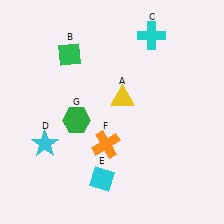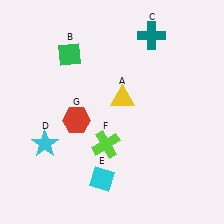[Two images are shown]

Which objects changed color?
C changed from cyan to teal. F changed from orange to lime. G changed from green to red.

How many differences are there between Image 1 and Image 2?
There are 3 differences between the two images.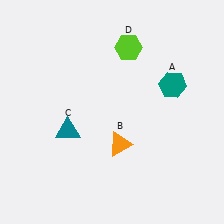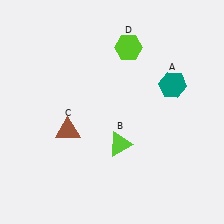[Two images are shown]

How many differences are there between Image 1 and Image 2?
There are 2 differences between the two images.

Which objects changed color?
B changed from orange to lime. C changed from teal to brown.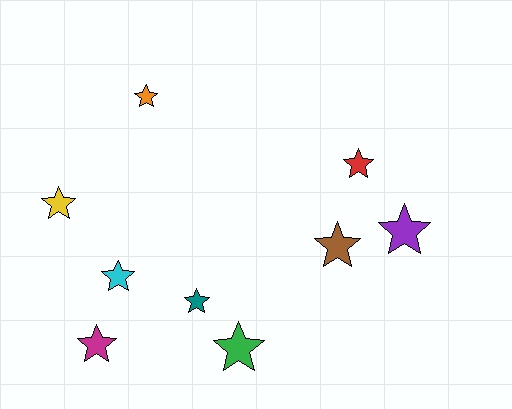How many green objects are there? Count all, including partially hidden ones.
There is 1 green object.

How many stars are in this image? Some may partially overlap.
There are 9 stars.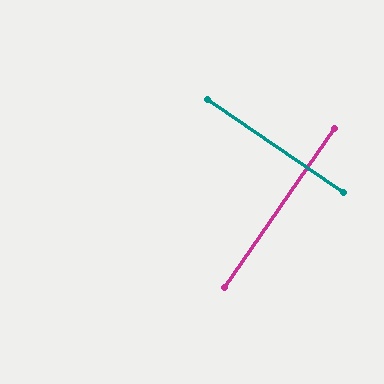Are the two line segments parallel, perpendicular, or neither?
Perpendicular — they meet at approximately 90°.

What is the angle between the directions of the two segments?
Approximately 90 degrees.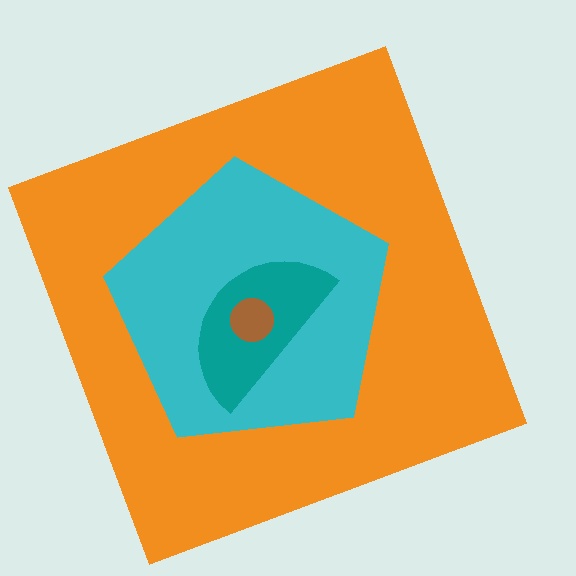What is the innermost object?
The brown circle.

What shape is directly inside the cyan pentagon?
The teal semicircle.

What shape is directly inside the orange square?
The cyan pentagon.